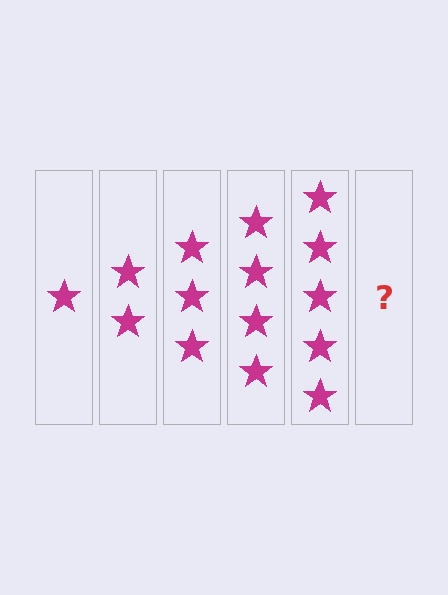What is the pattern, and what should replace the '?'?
The pattern is that each step adds one more star. The '?' should be 6 stars.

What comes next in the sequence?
The next element should be 6 stars.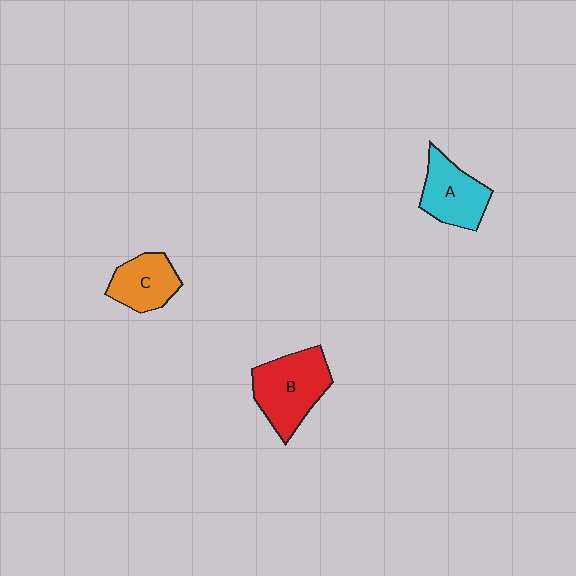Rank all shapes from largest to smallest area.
From largest to smallest: B (red), A (cyan), C (orange).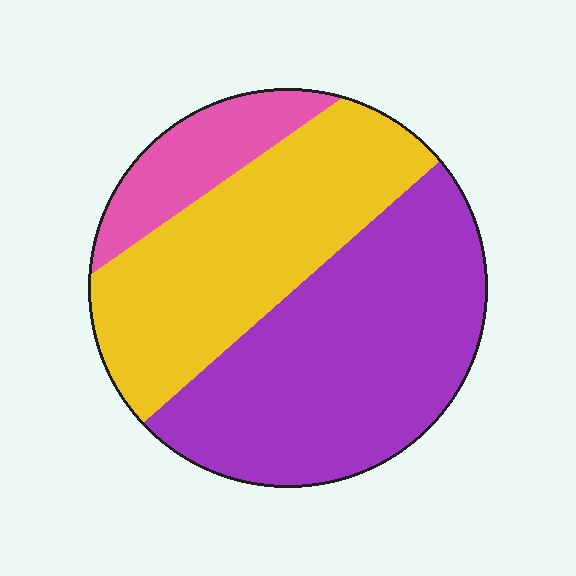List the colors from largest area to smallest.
From largest to smallest: purple, yellow, pink.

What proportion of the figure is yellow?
Yellow takes up between a quarter and a half of the figure.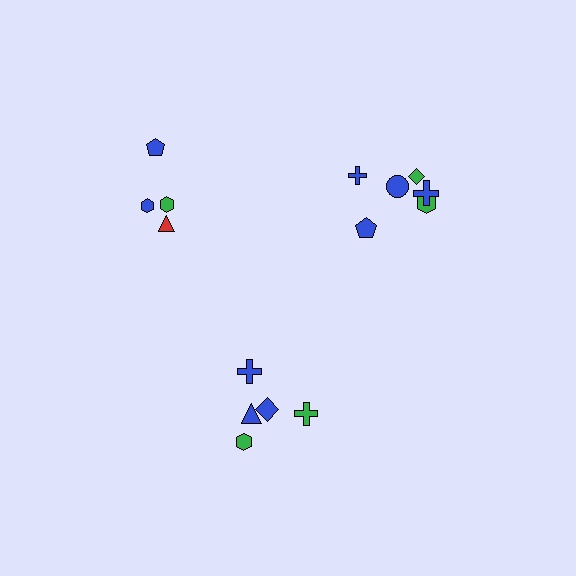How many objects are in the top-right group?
There are 6 objects.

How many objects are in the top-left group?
There are 4 objects.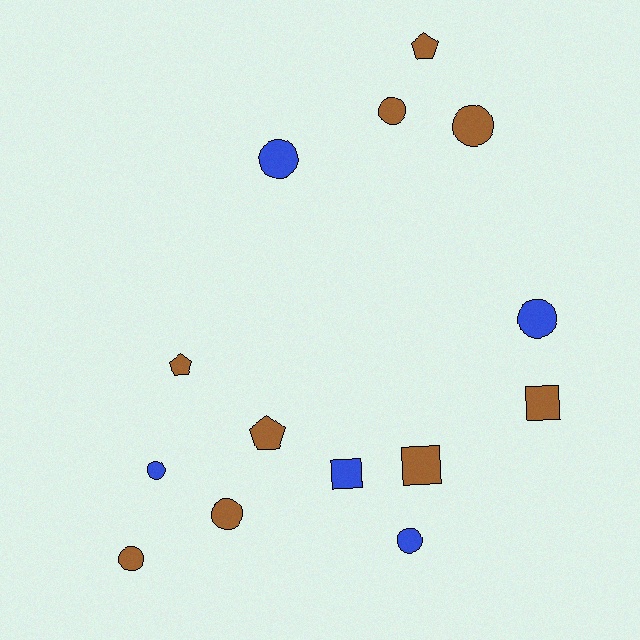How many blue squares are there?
There is 1 blue square.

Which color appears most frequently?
Brown, with 9 objects.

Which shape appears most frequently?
Circle, with 8 objects.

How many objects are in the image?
There are 14 objects.